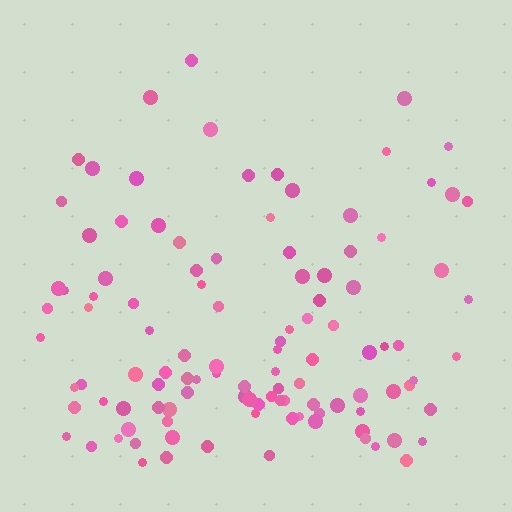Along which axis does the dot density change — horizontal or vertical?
Vertical.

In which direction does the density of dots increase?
From top to bottom, with the bottom side densest.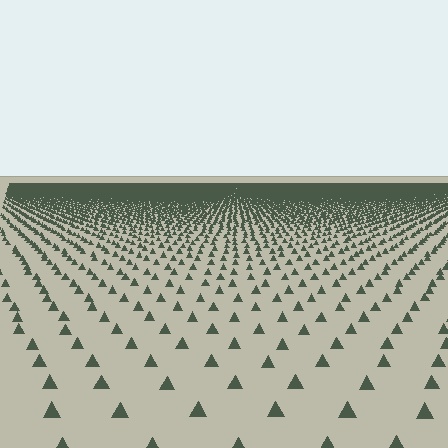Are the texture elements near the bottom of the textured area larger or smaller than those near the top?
Larger. Near the bottom, elements are closer to the viewer and appear at a bigger on-screen size.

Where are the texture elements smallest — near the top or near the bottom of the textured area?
Near the top.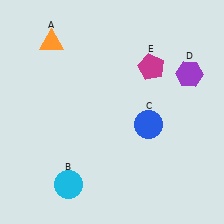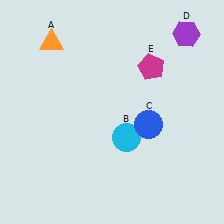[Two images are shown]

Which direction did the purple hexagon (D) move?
The purple hexagon (D) moved up.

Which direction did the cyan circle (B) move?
The cyan circle (B) moved right.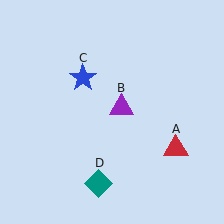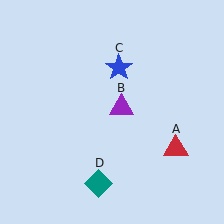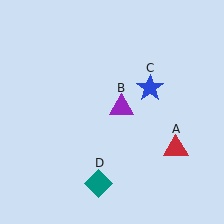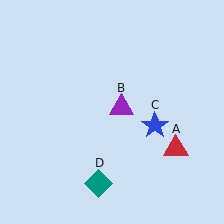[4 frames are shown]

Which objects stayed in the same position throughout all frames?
Red triangle (object A) and purple triangle (object B) and teal diamond (object D) remained stationary.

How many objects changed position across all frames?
1 object changed position: blue star (object C).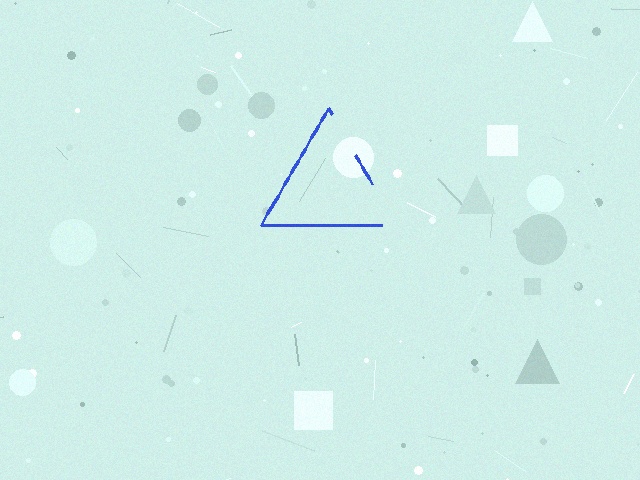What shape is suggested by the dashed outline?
The dashed outline suggests a triangle.